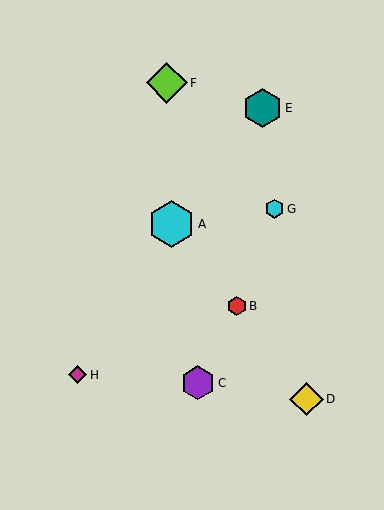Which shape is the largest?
The cyan hexagon (labeled A) is the largest.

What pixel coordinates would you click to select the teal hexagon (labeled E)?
Click at (262, 108) to select the teal hexagon E.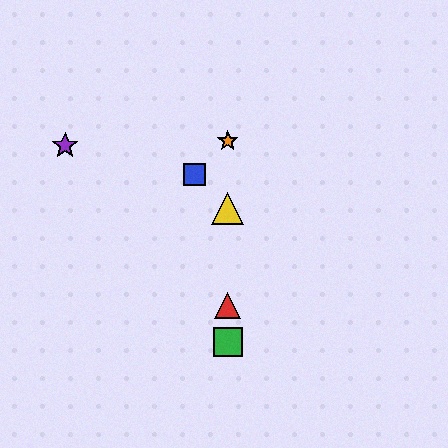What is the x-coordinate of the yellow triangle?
The yellow triangle is at x≈228.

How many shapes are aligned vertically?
4 shapes (the red triangle, the green square, the yellow triangle, the orange star) are aligned vertically.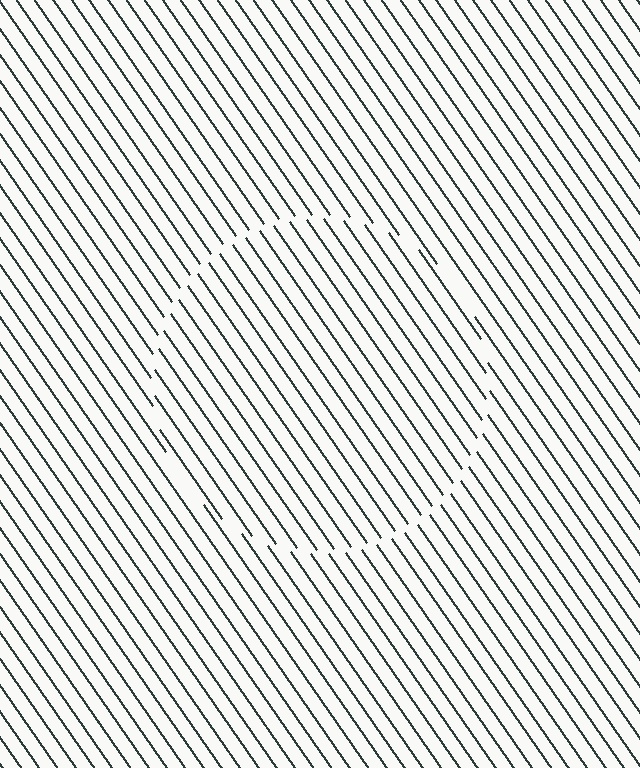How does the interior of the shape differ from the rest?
The interior of the shape contains the same grating, shifted by half a period — the contour is defined by the phase discontinuity where line-ends from the inner and outer gratings abut.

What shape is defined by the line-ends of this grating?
An illusory circle. The interior of the shape contains the same grating, shifted by half a period — the contour is defined by the phase discontinuity where line-ends from the inner and outer gratings abut.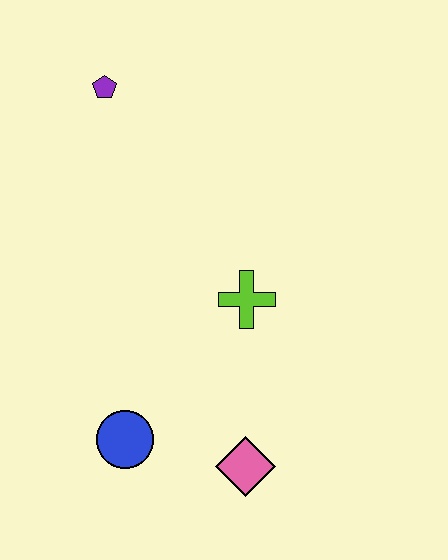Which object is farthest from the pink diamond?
The purple pentagon is farthest from the pink diamond.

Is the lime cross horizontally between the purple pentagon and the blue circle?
No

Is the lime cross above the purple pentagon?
No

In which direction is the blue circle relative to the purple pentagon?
The blue circle is below the purple pentagon.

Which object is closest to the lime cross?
The pink diamond is closest to the lime cross.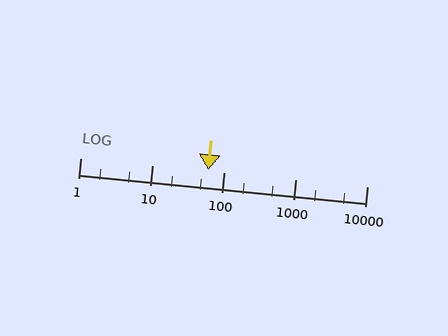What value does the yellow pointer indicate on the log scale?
The pointer indicates approximately 60.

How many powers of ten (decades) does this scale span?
The scale spans 4 decades, from 1 to 10000.